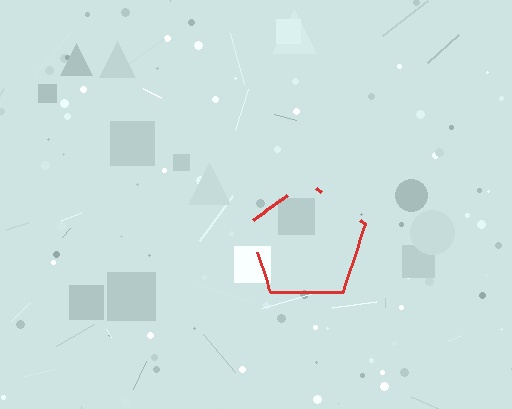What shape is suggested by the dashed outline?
The dashed outline suggests a pentagon.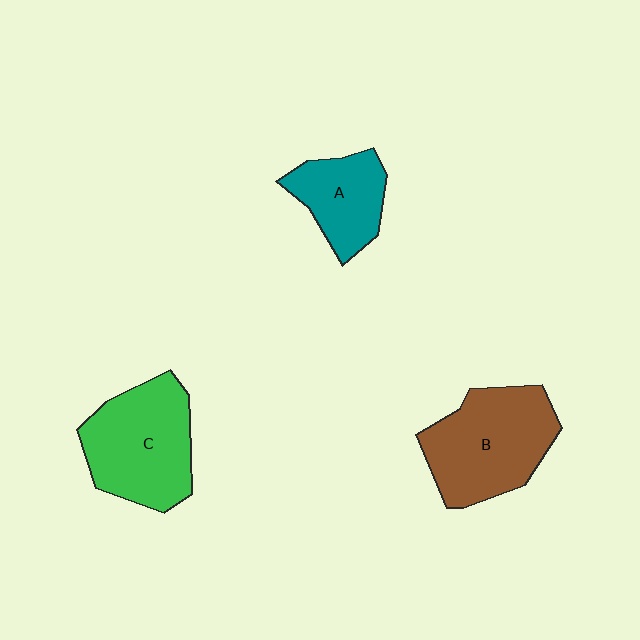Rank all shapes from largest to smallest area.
From largest to smallest: B (brown), C (green), A (teal).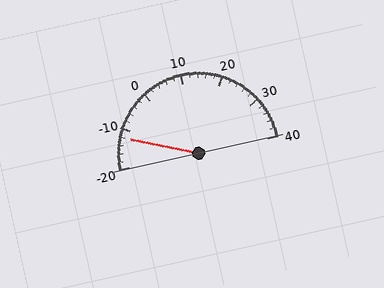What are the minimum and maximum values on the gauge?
The gauge ranges from -20 to 40.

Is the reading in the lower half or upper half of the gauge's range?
The reading is in the lower half of the range (-20 to 40).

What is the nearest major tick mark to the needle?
The nearest major tick mark is -10.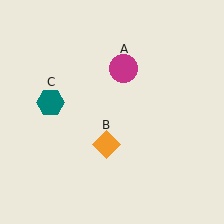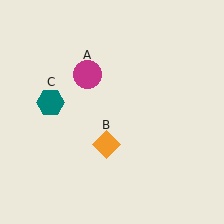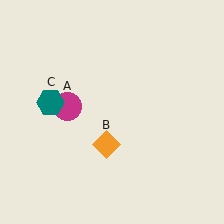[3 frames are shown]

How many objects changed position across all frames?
1 object changed position: magenta circle (object A).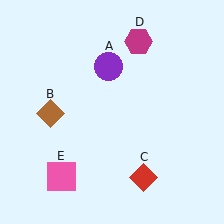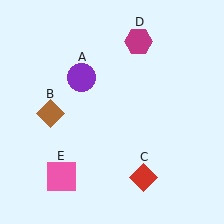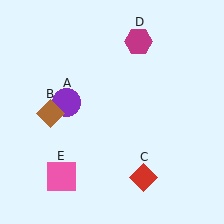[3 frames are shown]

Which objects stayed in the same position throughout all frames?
Brown diamond (object B) and red diamond (object C) and magenta hexagon (object D) and pink square (object E) remained stationary.